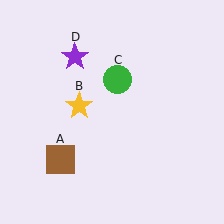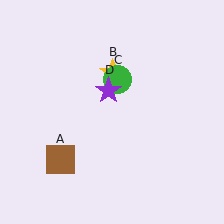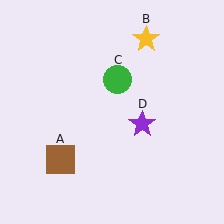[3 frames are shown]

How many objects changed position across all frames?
2 objects changed position: yellow star (object B), purple star (object D).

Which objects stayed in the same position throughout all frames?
Brown square (object A) and green circle (object C) remained stationary.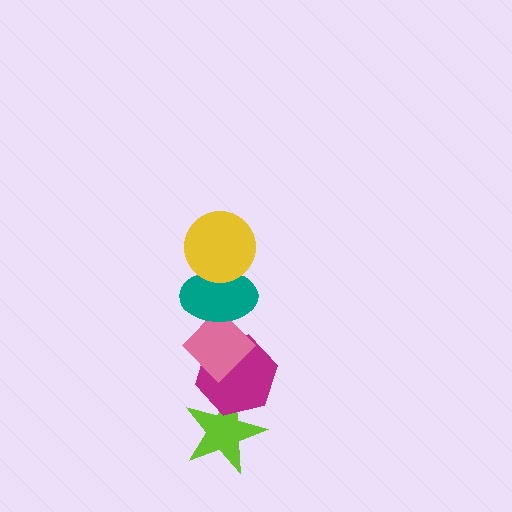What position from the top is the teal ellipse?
The teal ellipse is 2nd from the top.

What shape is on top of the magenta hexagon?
The pink diamond is on top of the magenta hexagon.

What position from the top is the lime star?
The lime star is 5th from the top.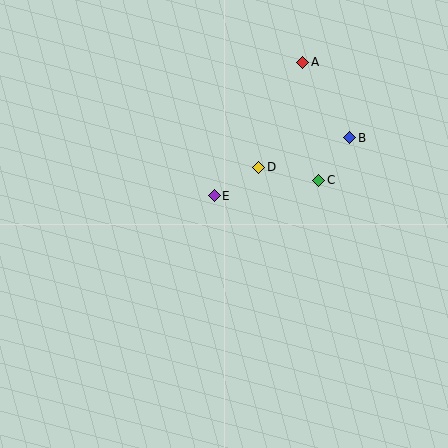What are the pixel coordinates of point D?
Point D is at (259, 167).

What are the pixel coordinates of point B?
Point B is at (350, 138).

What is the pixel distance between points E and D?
The distance between E and D is 53 pixels.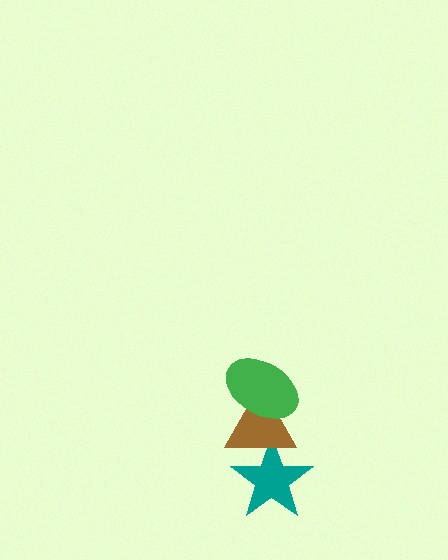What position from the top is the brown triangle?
The brown triangle is 2nd from the top.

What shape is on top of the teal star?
The brown triangle is on top of the teal star.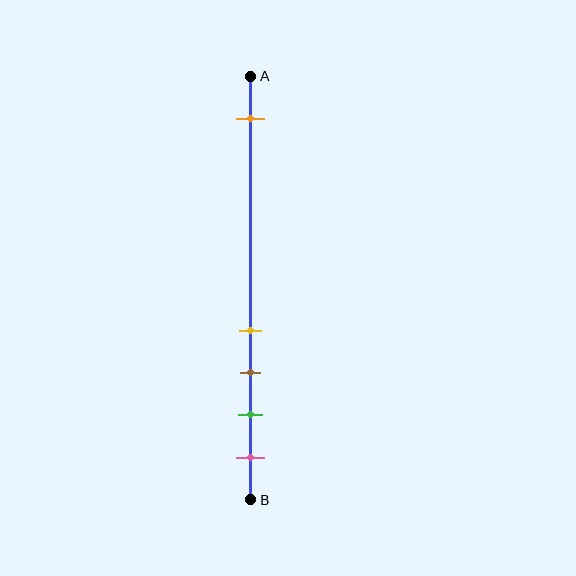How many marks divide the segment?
There are 5 marks dividing the segment.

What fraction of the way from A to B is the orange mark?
The orange mark is approximately 10% (0.1) of the way from A to B.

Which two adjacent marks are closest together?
The yellow and brown marks are the closest adjacent pair.